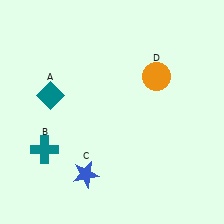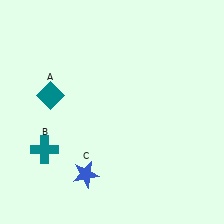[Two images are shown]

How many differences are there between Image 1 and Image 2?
There is 1 difference between the two images.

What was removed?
The orange circle (D) was removed in Image 2.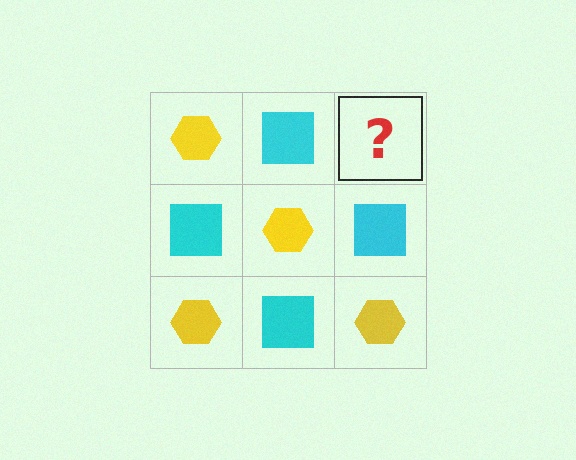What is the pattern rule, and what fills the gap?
The rule is that it alternates yellow hexagon and cyan square in a checkerboard pattern. The gap should be filled with a yellow hexagon.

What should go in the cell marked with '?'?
The missing cell should contain a yellow hexagon.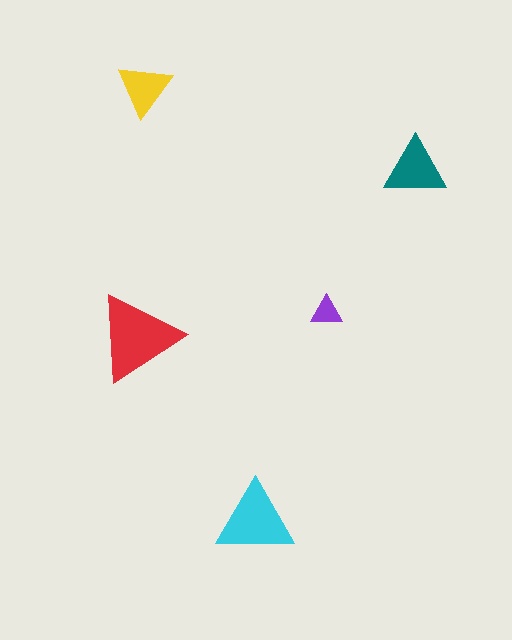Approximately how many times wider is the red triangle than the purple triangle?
About 3 times wider.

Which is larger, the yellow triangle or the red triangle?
The red one.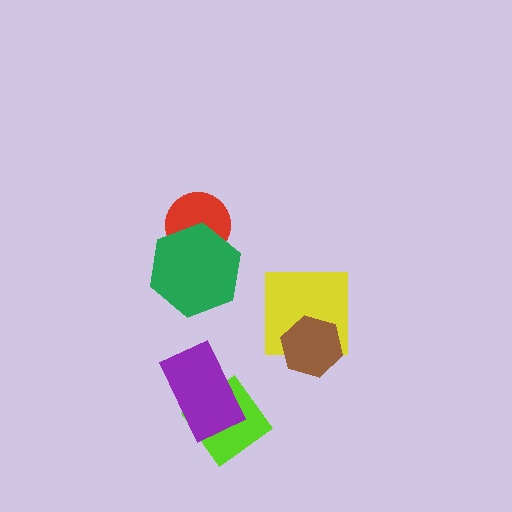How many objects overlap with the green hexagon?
1 object overlaps with the green hexagon.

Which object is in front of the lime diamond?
The purple rectangle is in front of the lime diamond.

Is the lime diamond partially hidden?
Yes, it is partially covered by another shape.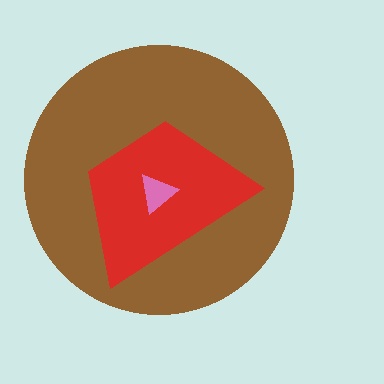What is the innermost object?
The pink triangle.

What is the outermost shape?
The brown circle.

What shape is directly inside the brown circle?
The red trapezoid.